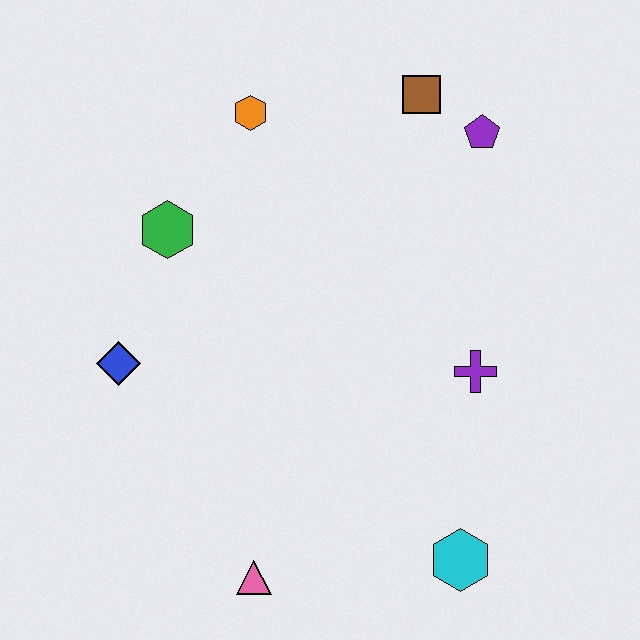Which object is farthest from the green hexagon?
The cyan hexagon is farthest from the green hexagon.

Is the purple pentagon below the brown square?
Yes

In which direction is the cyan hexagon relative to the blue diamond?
The cyan hexagon is to the right of the blue diamond.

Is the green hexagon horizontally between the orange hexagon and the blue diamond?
Yes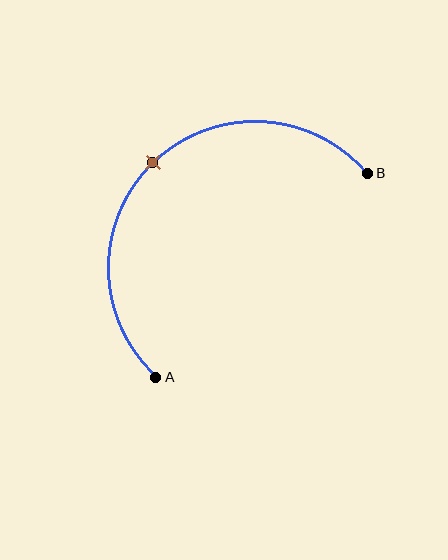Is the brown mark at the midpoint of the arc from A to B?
Yes. The brown mark lies on the arc at equal arc-length from both A and B — it is the arc midpoint.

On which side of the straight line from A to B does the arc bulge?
The arc bulges above and to the left of the straight line connecting A and B.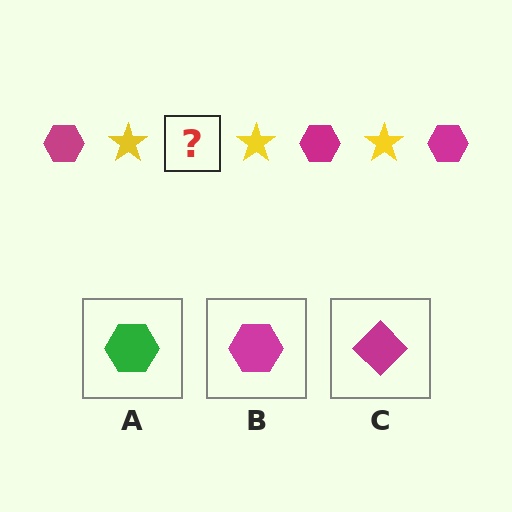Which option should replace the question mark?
Option B.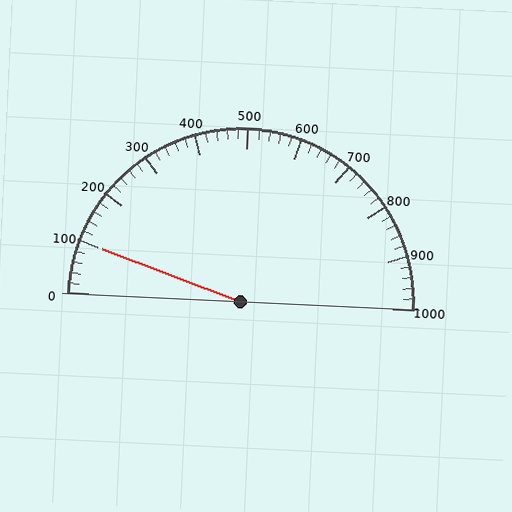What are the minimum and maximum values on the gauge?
The gauge ranges from 0 to 1000.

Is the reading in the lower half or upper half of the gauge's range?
The reading is in the lower half of the range (0 to 1000).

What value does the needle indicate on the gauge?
The needle indicates approximately 100.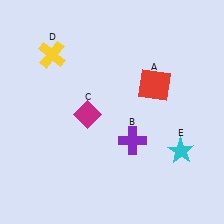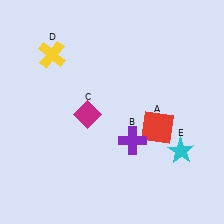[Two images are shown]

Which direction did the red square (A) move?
The red square (A) moved down.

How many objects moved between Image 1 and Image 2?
1 object moved between the two images.